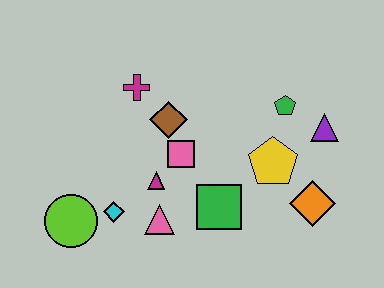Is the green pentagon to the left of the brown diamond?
No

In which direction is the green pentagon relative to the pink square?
The green pentagon is to the right of the pink square.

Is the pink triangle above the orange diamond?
No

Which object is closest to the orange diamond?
The yellow pentagon is closest to the orange diamond.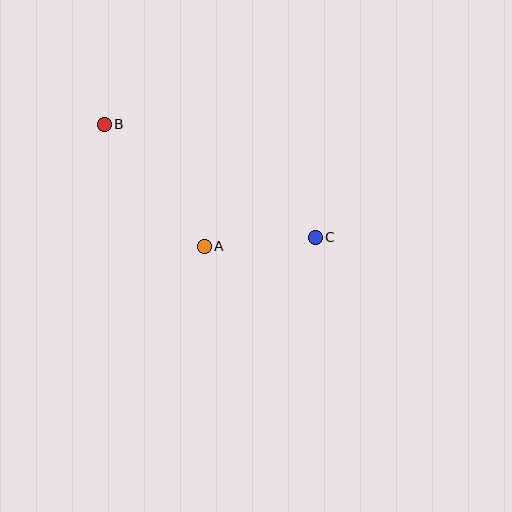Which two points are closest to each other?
Points A and C are closest to each other.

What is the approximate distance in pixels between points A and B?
The distance between A and B is approximately 158 pixels.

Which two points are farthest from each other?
Points B and C are farthest from each other.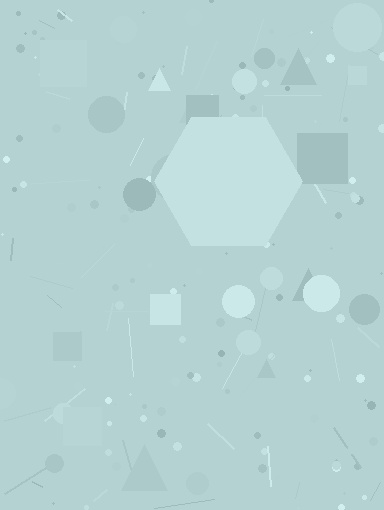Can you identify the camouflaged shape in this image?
The camouflaged shape is a hexagon.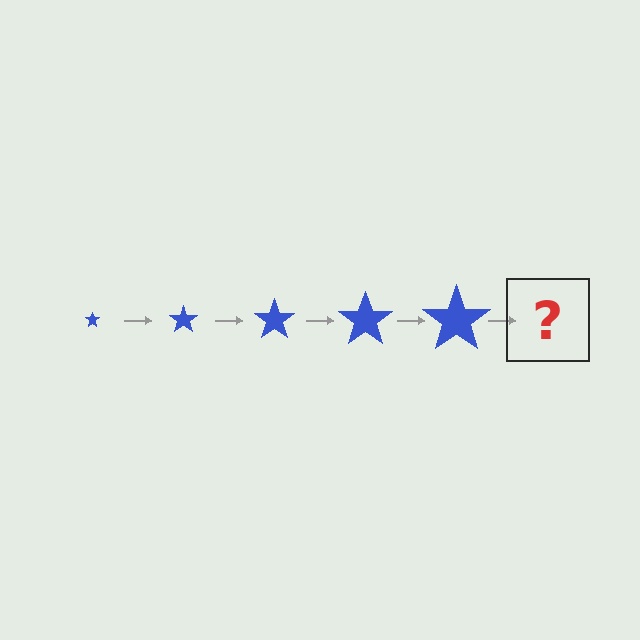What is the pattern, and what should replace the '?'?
The pattern is that the star gets progressively larger each step. The '?' should be a blue star, larger than the previous one.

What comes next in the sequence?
The next element should be a blue star, larger than the previous one.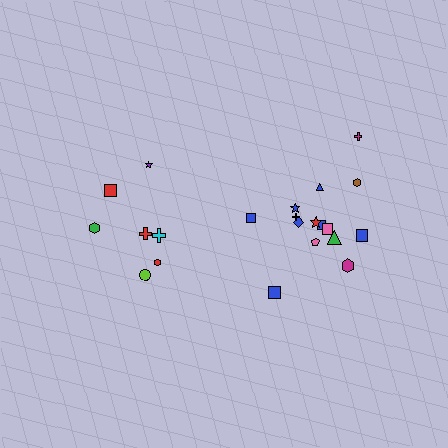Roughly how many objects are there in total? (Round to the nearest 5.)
Roughly 20 objects in total.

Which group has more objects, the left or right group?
The right group.